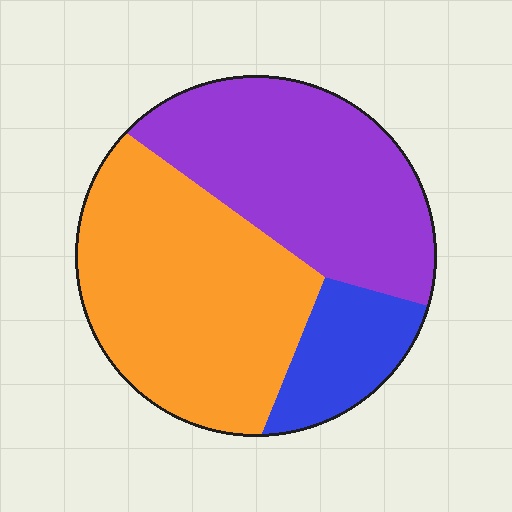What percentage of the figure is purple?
Purple takes up between a quarter and a half of the figure.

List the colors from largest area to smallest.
From largest to smallest: orange, purple, blue.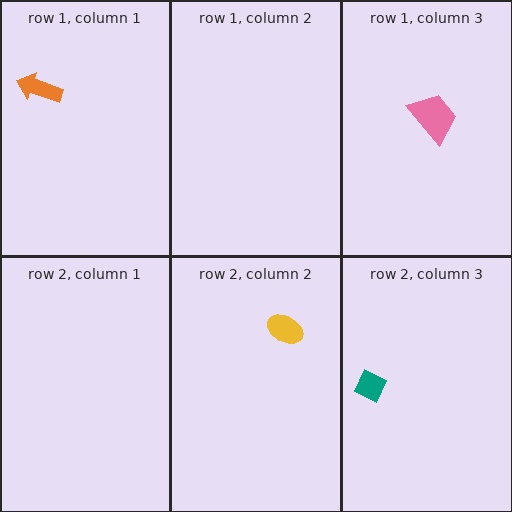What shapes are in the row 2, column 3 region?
The teal diamond.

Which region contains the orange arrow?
The row 1, column 1 region.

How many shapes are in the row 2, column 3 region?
1.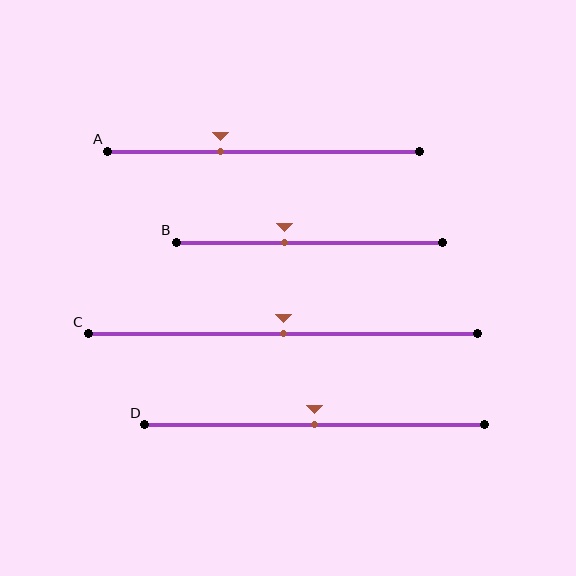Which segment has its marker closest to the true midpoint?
Segment C has its marker closest to the true midpoint.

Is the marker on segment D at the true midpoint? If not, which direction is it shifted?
Yes, the marker on segment D is at the true midpoint.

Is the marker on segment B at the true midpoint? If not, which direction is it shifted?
No, the marker on segment B is shifted to the left by about 9% of the segment length.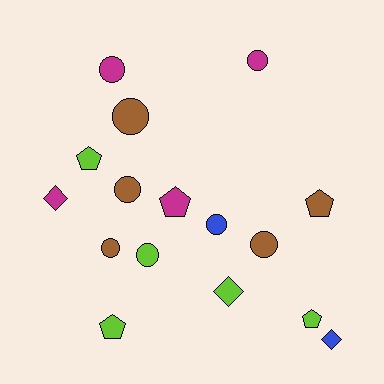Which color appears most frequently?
Lime, with 5 objects.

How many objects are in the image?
There are 16 objects.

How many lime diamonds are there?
There is 1 lime diamond.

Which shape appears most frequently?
Circle, with 8 objects.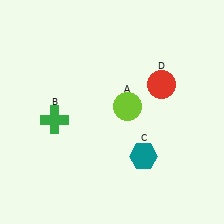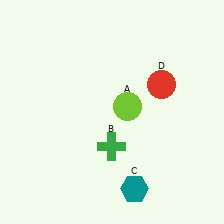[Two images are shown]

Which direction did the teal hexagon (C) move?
The teal hexagon (C) moved down.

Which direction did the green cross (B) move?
The green cross (B) moved right.